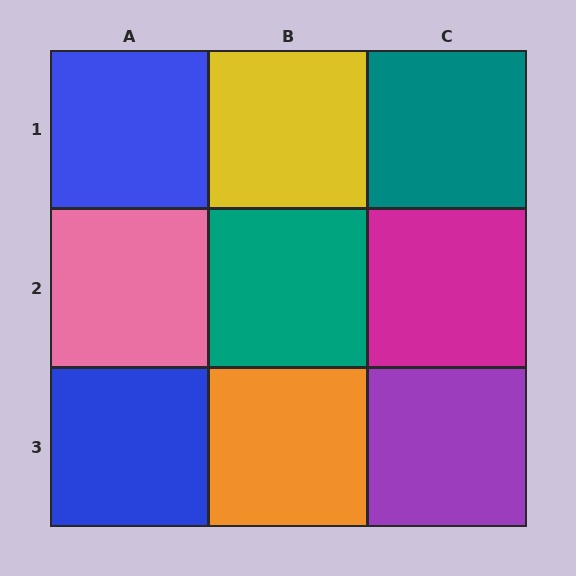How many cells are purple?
1 cell is purple.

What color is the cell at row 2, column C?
Magenta.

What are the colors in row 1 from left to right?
Blue, yellow, teal.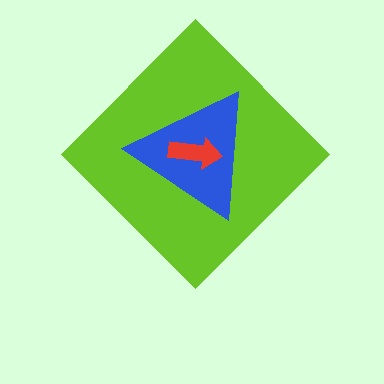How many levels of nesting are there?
3.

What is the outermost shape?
The lime diamond.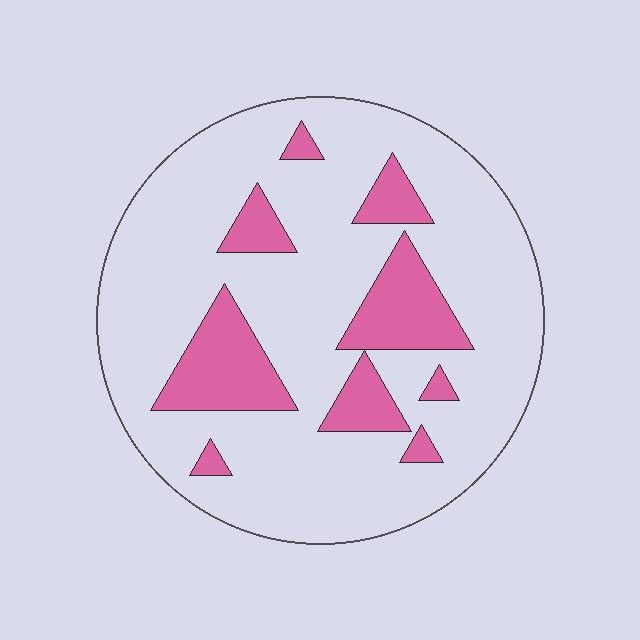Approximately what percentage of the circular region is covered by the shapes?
Approximately 20%.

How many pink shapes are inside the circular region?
9.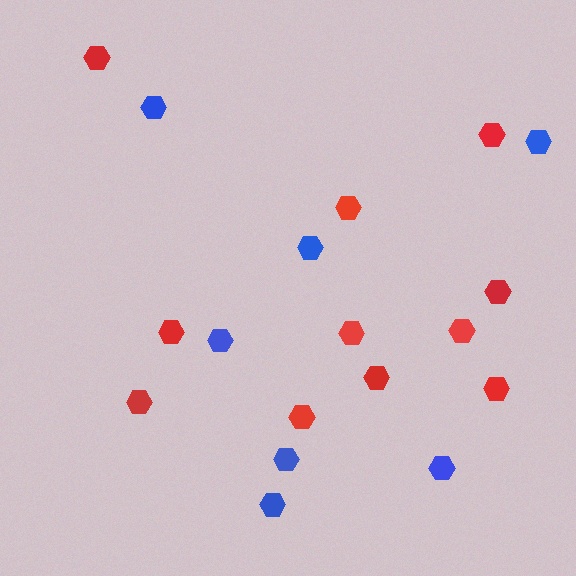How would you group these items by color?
There are 2 groups: one group of blue hexagons (7) and one group of red hexagons (11).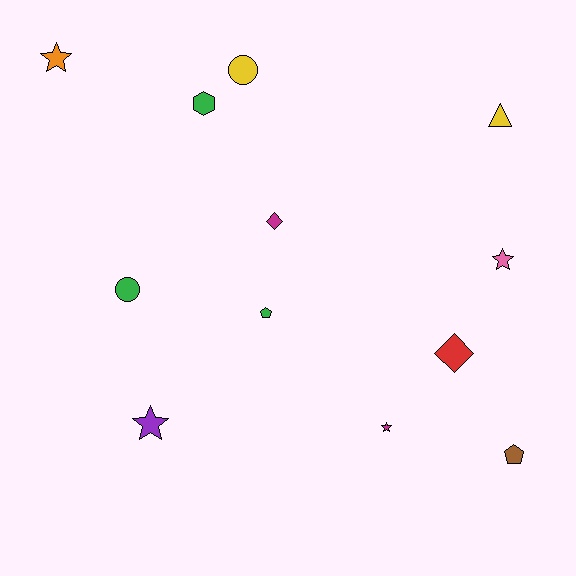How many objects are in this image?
There are 12 objects.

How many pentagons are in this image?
There are 2 pentagons.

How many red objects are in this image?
There is 1 red object.